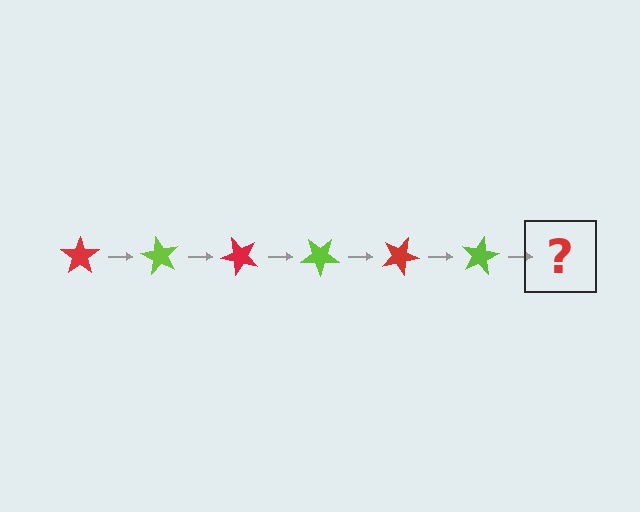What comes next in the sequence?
The next element should be a red star, rotated 360 degrees from the start.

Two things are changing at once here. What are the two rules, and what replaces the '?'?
The two rules are that it rotates 60 degrees each step and the color cycles through red and lime. The '?' should be a red star, rotated 360 degrees from the start.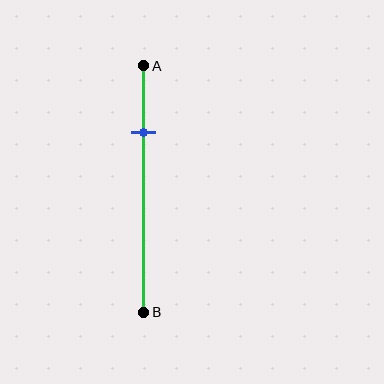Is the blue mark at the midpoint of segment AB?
No, the mark is at about 25% from A, not at the 50% midpoint.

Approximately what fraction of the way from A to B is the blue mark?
The blue mark is approximately 25% of the way from A to B.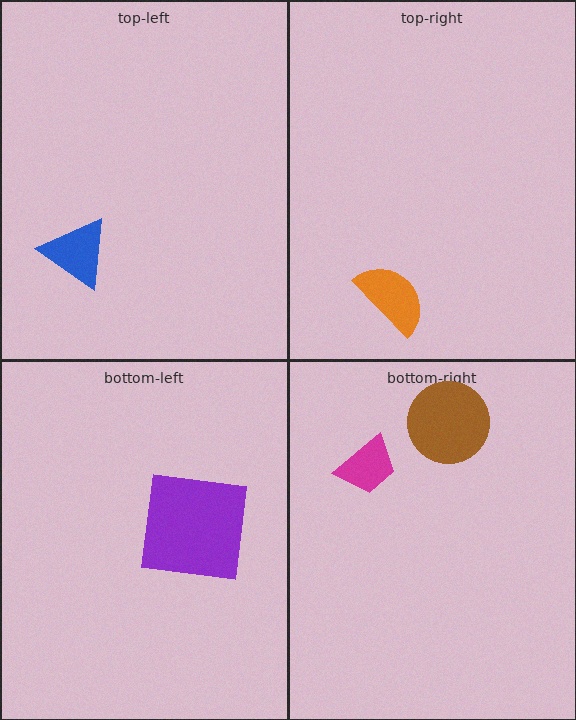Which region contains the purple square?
The bottom-left region.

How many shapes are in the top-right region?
1.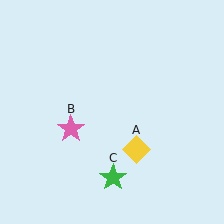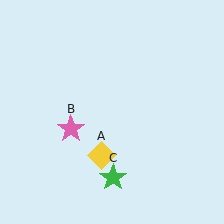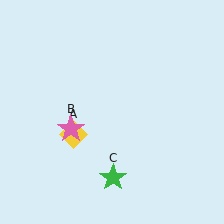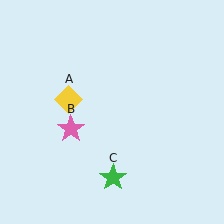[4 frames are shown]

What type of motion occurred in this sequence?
The yellow diamond (object A) rotated clockwise around the center of the scene.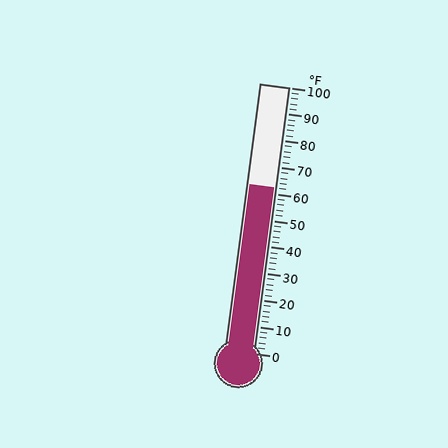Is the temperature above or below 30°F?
The temperature is above 30°F.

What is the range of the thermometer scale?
The thermometer scale ranges from 0°F to 100°F.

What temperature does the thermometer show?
The thermometer shows approximately 62°F.